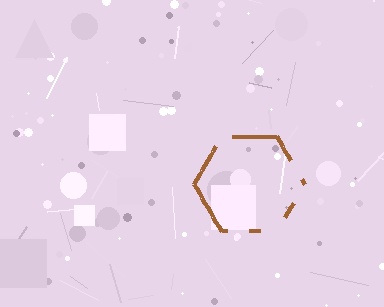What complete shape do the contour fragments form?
The contour fragments form a hexagon.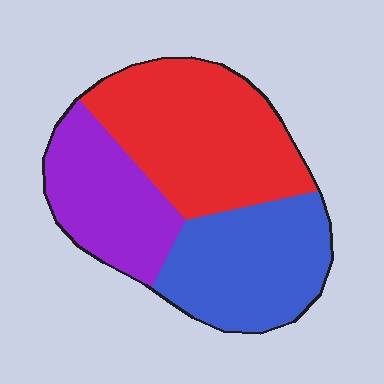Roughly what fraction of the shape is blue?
Blue takes up between a sixth and a third of the shape.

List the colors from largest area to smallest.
From largest to smallest: red, blue, purple.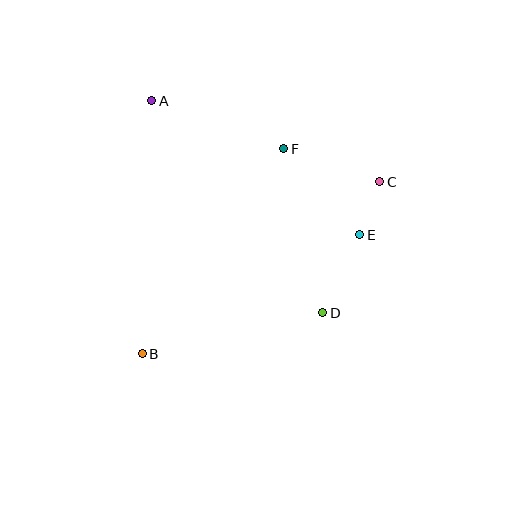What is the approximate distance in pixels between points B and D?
The distance between B and D is approximately 185 pixels.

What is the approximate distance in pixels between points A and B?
The distance between A and B is approximately 253 pixels.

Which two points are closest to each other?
Points C and E are closest to each other.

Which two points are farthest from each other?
Points B and C are farthest from each other.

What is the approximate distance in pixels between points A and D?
The distance between A and D is approximately 272 pixels.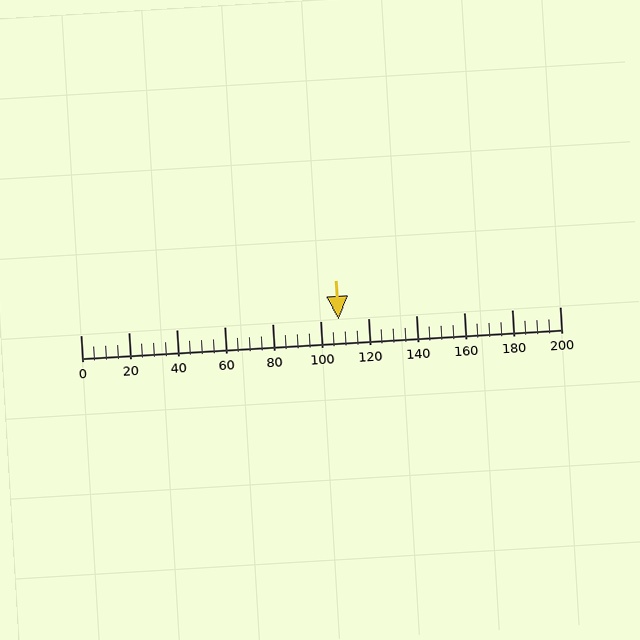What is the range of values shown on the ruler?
The ruler shows values from 0 to 200.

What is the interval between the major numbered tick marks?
The major tick marks are spaced 20 units apart.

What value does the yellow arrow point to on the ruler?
The yellow arrow points to approximately 108.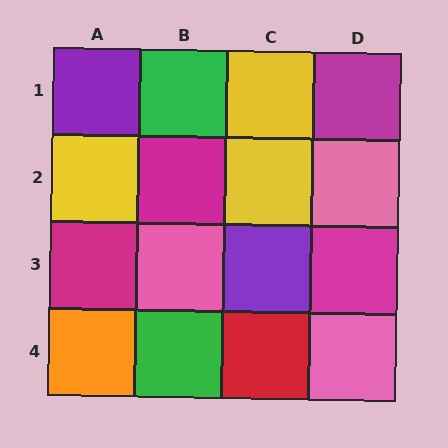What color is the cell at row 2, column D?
Pink.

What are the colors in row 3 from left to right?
Magenta, pink, purple, magenta.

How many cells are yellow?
3 cells are yellow.